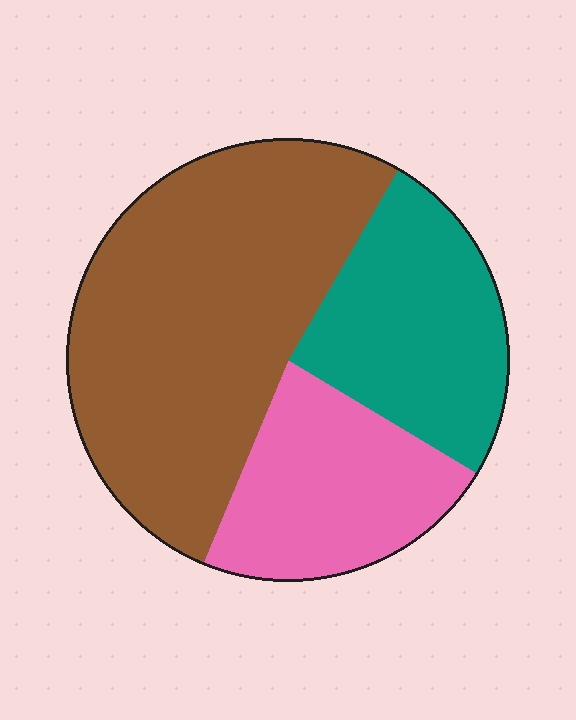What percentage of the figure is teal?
Teal covers roughly 25% of the figure.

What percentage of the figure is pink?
Pink covers about 25% of the figure.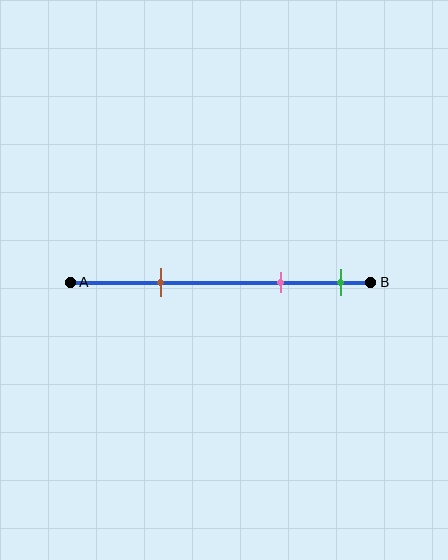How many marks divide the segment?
There are 3 marks dividing the segment.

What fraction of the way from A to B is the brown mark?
The brown mark is approximately 30% (0.3) of the way from A to B.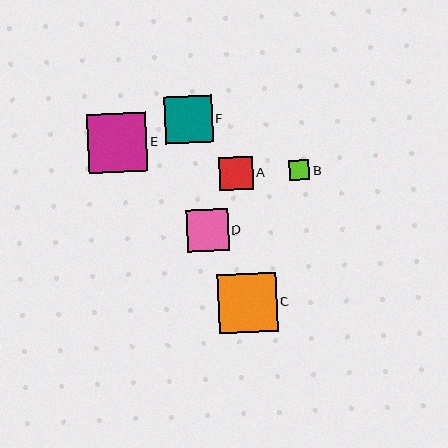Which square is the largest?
Square E is the largest with a size of approximately 59 pixels.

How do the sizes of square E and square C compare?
Square E and square C are approximately the same size.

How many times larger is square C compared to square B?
Square C is approximately 2.9 times the size of square B.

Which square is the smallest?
Square B is the smallest with a size of approximately 20 pixels.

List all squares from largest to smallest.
From largest to smallest: E, C, F, D, A, B.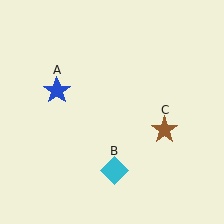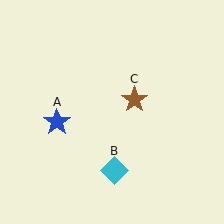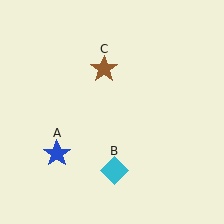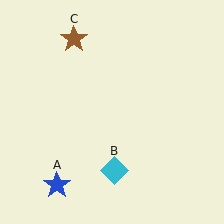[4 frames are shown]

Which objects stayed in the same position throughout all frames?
Cyan diamond (object B) remained stationary.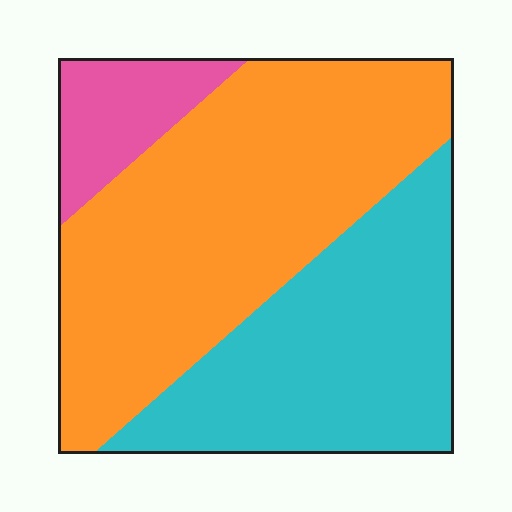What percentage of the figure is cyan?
Cyan takes up about three eighths (3/8) of the figure.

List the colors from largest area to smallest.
From largest to smallest: orange, cyan, pink.